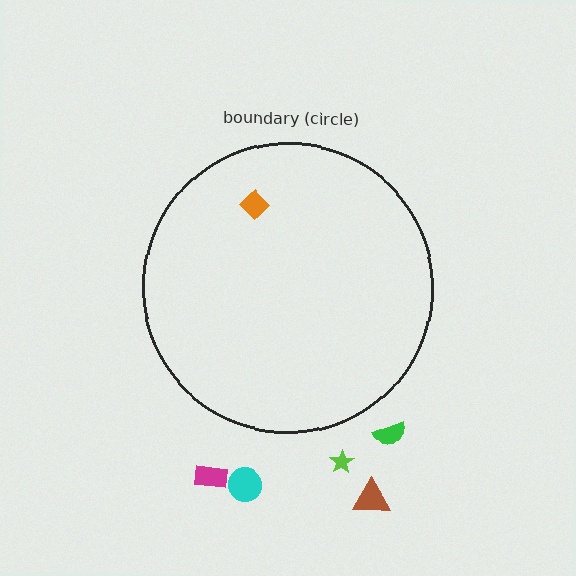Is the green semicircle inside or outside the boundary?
Outside.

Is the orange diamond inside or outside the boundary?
Inside.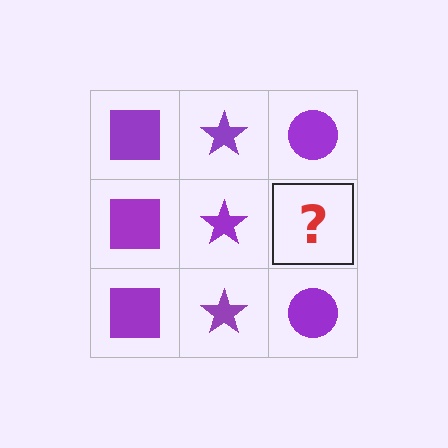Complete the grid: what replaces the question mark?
The question mark should be replaced with a purple circle.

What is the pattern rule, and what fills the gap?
The rule is that each column has a consistent shape. The gap should be filled with a purple circle.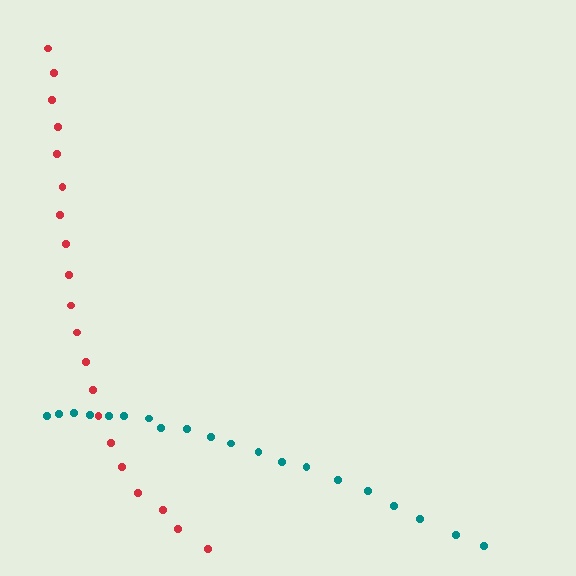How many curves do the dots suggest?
There are 2 distinct paths.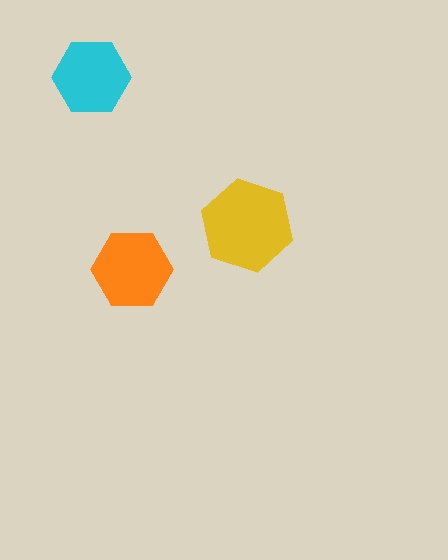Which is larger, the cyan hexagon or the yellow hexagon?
The yellow one.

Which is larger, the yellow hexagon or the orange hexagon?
The yellow one.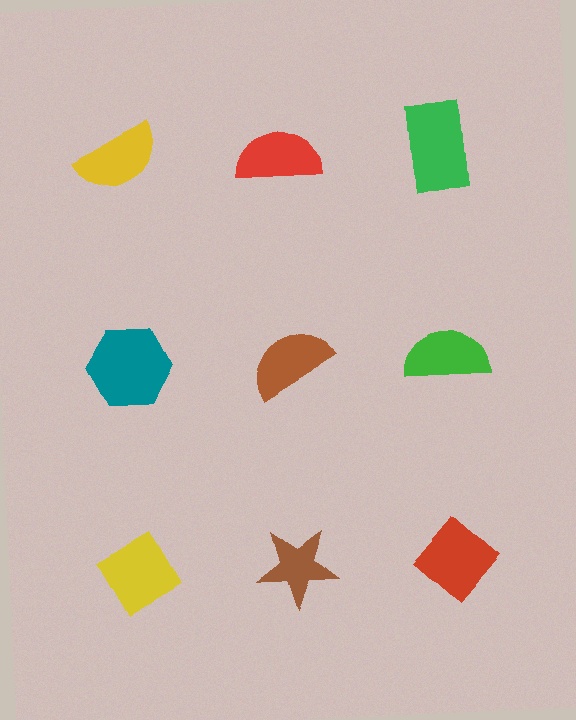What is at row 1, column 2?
A red semicircle.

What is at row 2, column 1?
A teal hexagon.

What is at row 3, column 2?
A brown star.